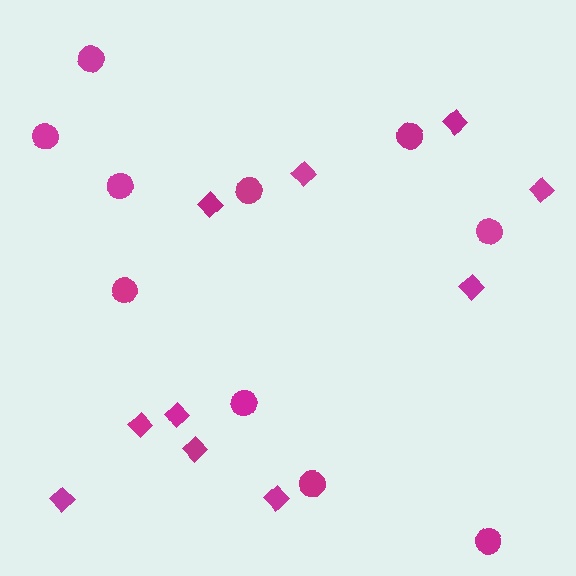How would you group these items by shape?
There are 2 groups: one group of circles (10) and one group of diamonds (10).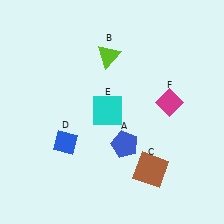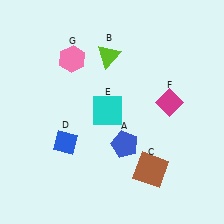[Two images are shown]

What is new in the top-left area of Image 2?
A pink hexagon (G) was added in the top-left area of Image 2.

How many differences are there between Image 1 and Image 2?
There is 1 difference between the two images.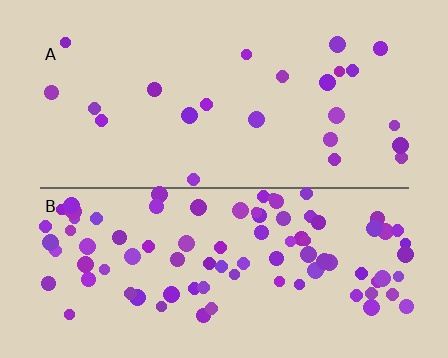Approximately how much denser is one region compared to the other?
Approximately 3.8× — region B over region A.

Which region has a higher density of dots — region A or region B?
B (the bottom).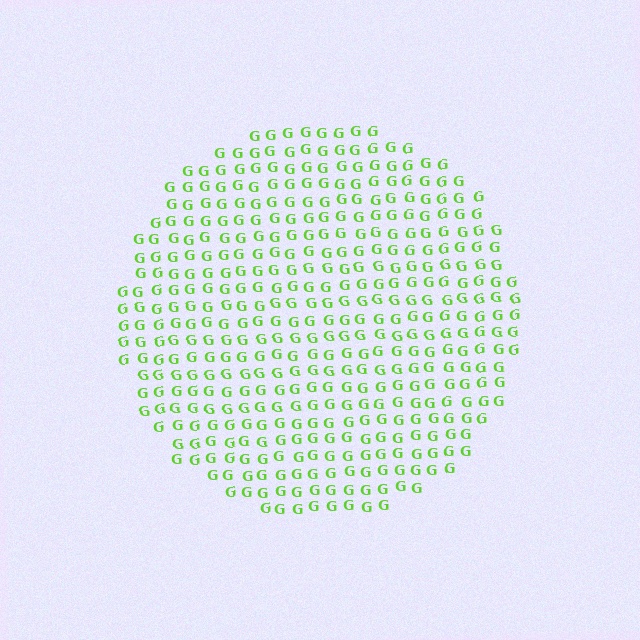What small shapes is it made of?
It is made of small letter G's.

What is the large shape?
The large shape is a circle.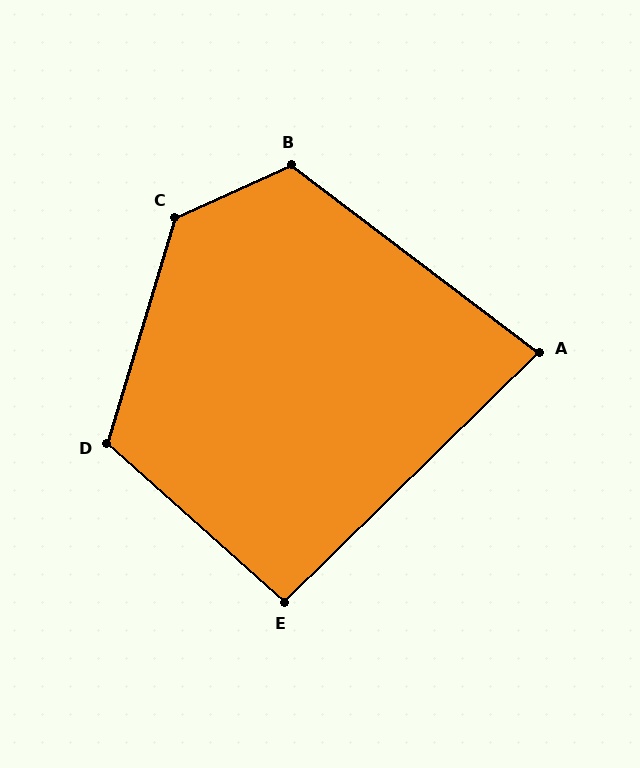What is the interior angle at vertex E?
Approximately 94 degrees (approximately right).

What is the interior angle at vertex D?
Approximately 115 degrees (obtuse).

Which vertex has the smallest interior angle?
A, at approximately 82 degrees.